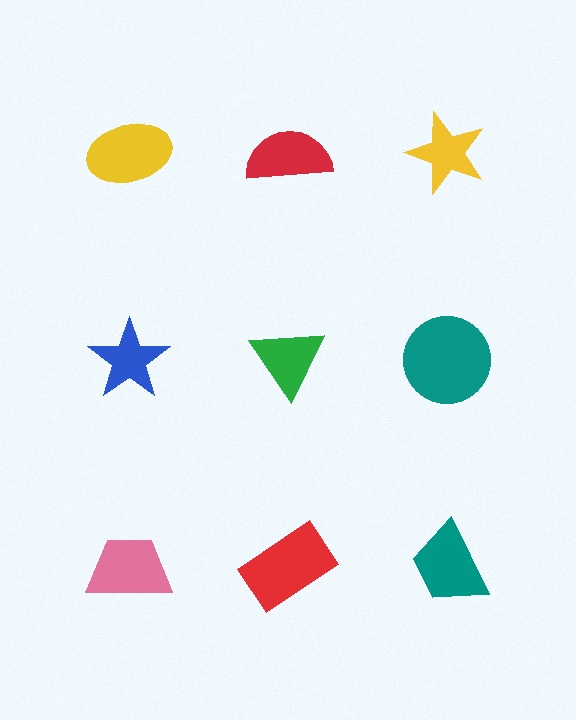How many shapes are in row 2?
3 shapes.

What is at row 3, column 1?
A pink trapezoid.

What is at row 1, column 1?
A yellow ellipse.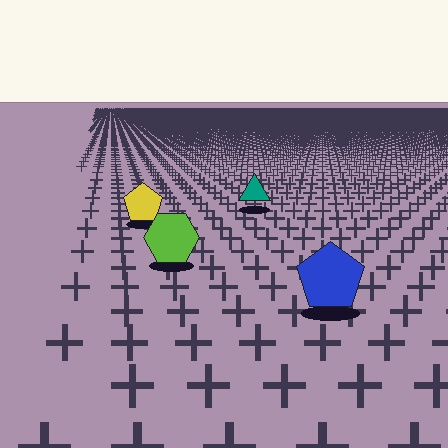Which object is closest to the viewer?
The blue pentagon is closest. The texture marks near it are larger and more spread out.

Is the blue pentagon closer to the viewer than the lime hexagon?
Yes. The blue pentagon is closer — you can tell from the texture gradient: the ground texture is coarser near it.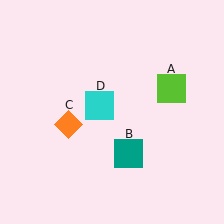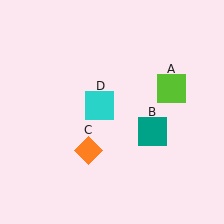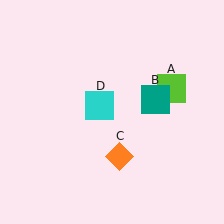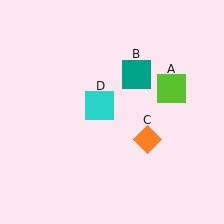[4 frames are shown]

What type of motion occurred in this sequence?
The teal square (object B), orange diamond (object C) rotated counterclockwise around the center of the scene.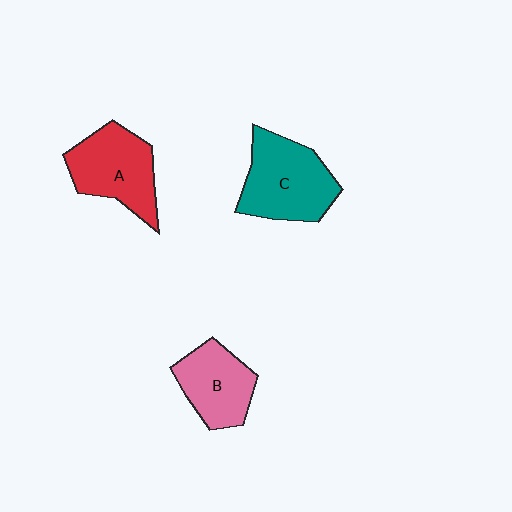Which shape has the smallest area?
Shape B (pink).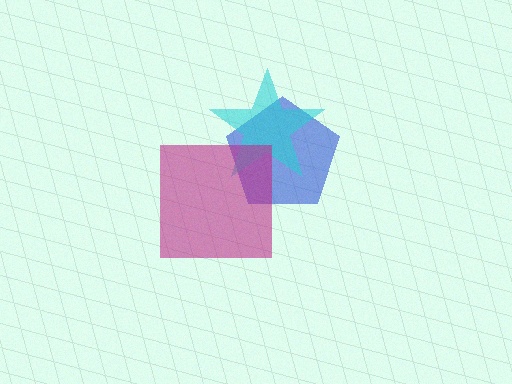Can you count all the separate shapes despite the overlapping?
Yes, there are 3 separate shapes.